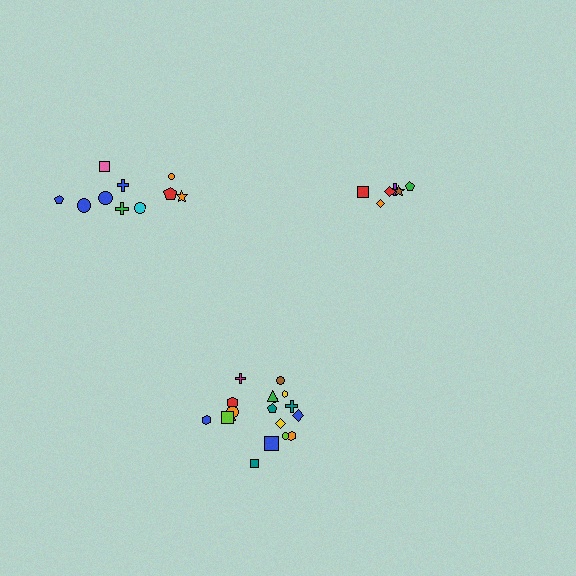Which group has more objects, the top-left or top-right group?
The top-left group.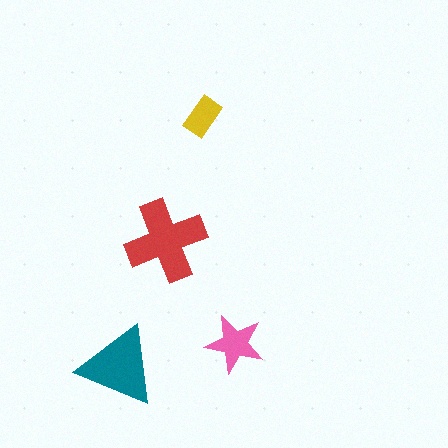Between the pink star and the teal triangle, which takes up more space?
The teal triangle.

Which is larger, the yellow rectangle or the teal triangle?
The teal triangle.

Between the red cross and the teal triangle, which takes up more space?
The red cross.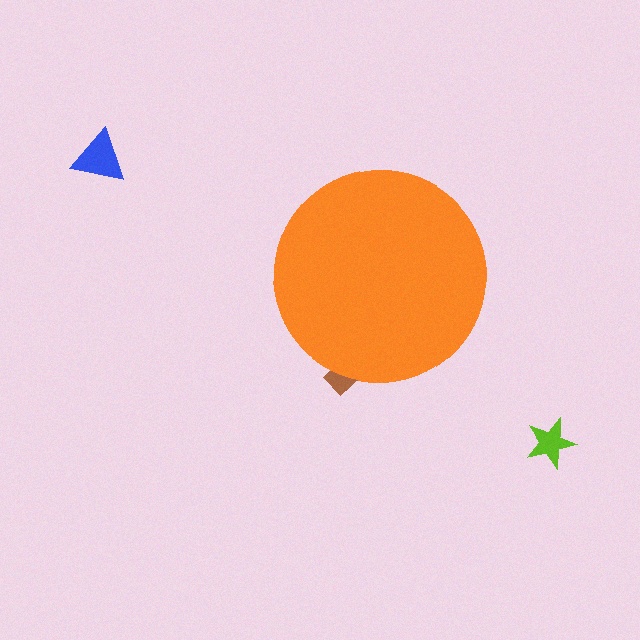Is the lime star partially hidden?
No, the lime star is fully visible.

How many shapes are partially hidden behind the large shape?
1 shape is partially hidden.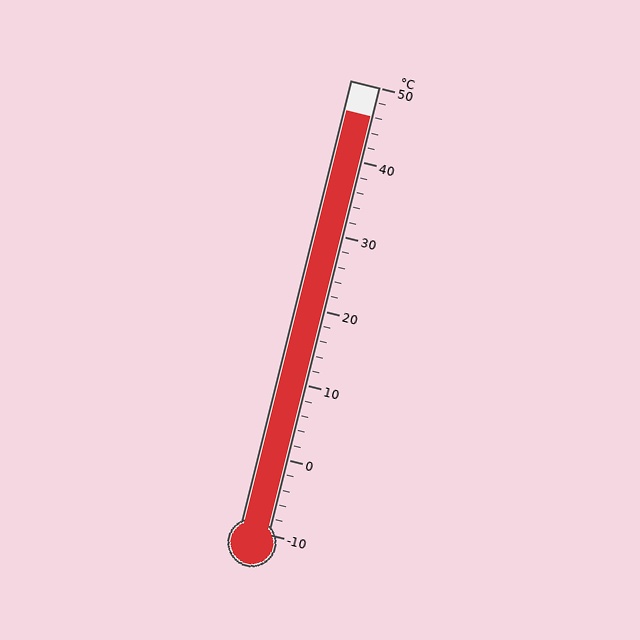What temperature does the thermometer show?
The thermometer shows approximately 46°C.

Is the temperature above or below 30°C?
The temperature is above 30°C.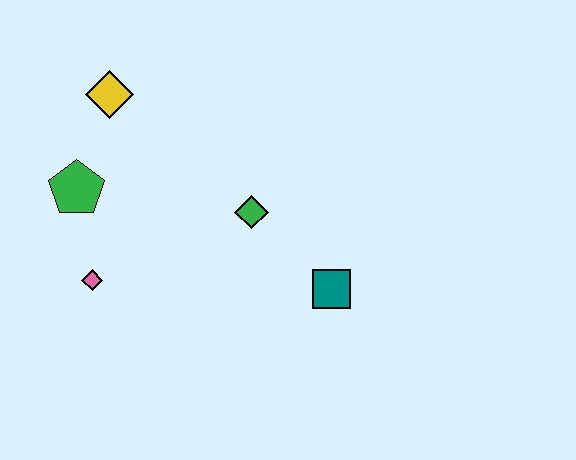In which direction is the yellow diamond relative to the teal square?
The yellow diamond is to the left of the teal square.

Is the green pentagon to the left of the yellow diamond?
Yes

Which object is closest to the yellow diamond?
The green pentagon is closest to the yellow diamond.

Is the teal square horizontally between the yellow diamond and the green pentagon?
No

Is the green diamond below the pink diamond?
No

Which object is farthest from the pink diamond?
The teal square is farthest from the pink diamond.